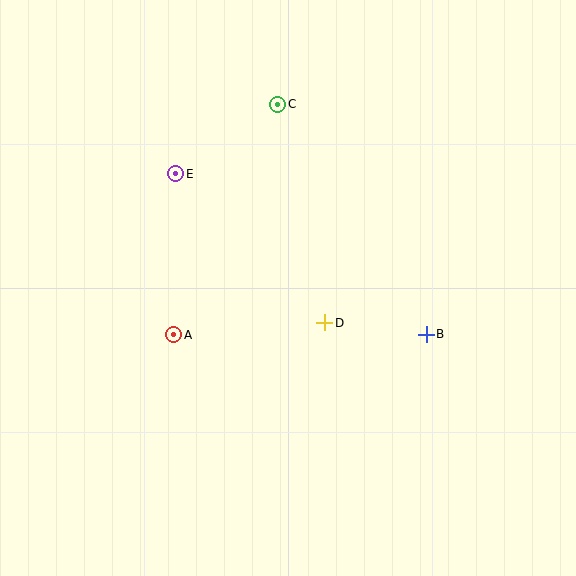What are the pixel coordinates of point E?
Point E is at (176, 174).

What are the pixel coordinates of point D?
Point D is at (325, 323).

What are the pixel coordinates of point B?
Point B is at (426, 334).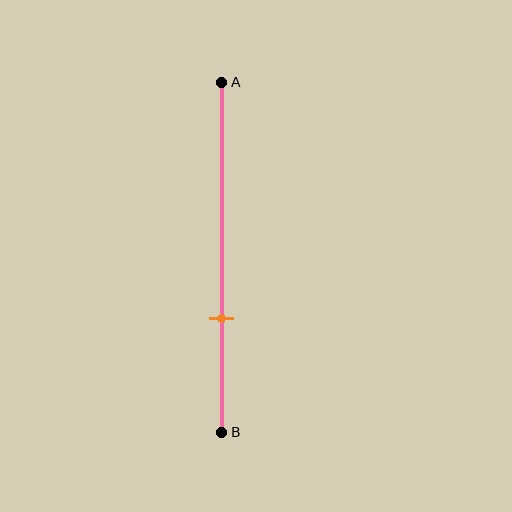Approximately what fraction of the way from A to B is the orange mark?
The orange mark is approximately 65% of the way from A to B.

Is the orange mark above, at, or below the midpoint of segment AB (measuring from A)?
The orange mark is below the midpoint of segment AB.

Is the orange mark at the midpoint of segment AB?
No, the mark is at about 65% from A, not at the 50% midpoint.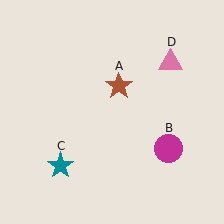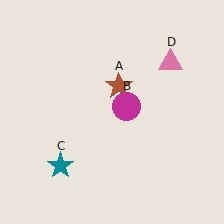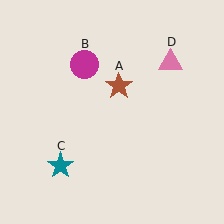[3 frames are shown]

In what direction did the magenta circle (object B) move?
The magenta circle (object B) moved up and to the left.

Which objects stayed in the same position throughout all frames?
Brown star (object A) and teal star (object C) and pink triangle (object D) remained stationary.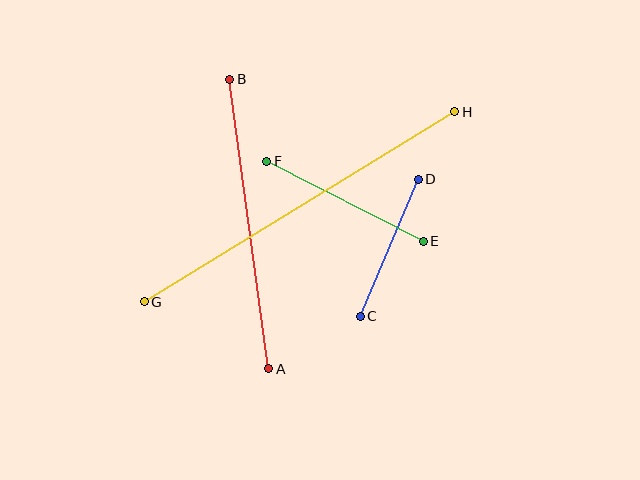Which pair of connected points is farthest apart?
Points G and H are farthest apart.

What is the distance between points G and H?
The distance is approximately 364 pixels.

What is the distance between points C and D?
The distance is approximately 149 pixels.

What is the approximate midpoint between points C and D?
The midpoint is at approximately (389, 248) pixels.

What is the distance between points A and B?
The distance is approximately 292 pixels.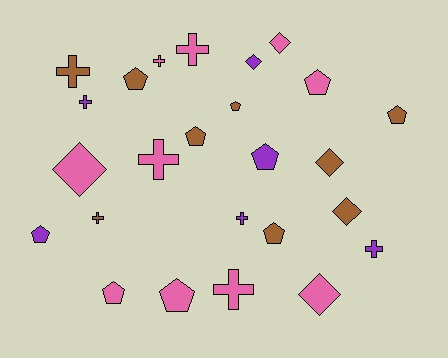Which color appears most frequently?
Pink, with 10 objects.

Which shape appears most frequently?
Pentagon, with 10 objects.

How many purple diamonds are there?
There is 1 purple diamond.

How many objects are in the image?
There are 25 objects.